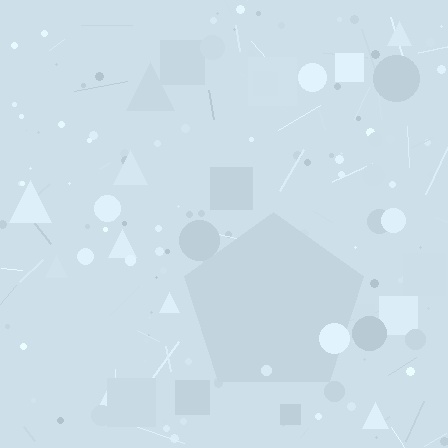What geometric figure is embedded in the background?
A pentagon is embedded in the background.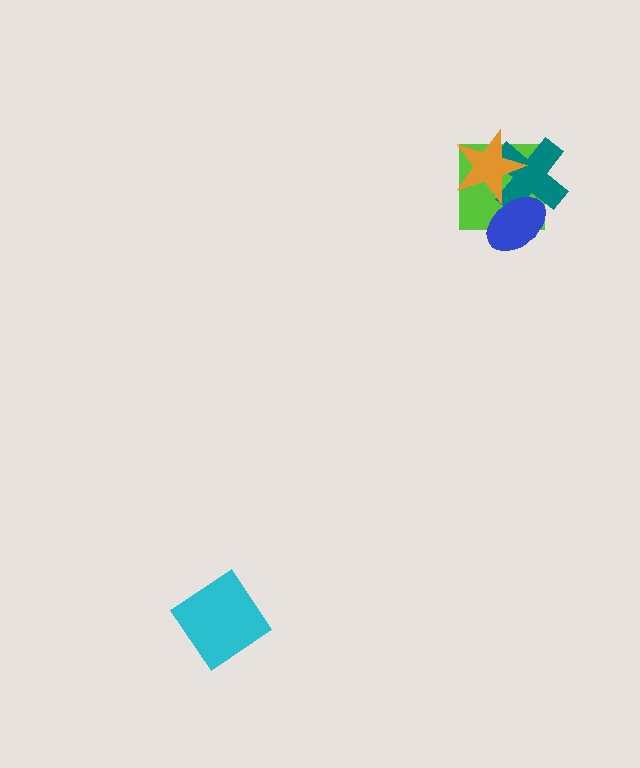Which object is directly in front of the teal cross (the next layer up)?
The blue ellipse is directly in front of the teal cross.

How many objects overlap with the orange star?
3 objects overlap with the orange star.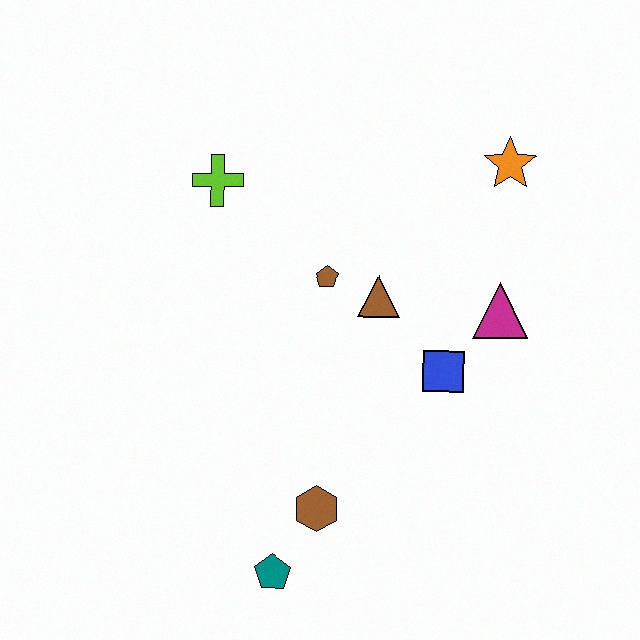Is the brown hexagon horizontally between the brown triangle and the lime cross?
Yes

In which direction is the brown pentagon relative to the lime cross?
The brown pentagon is to the right of the lime cross.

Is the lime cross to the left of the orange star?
Yes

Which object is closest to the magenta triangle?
The blue square is closest to the magenta triangle.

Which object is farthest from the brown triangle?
The teal pentagon is farthest from the brown triangle.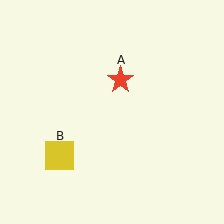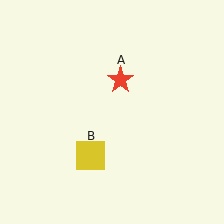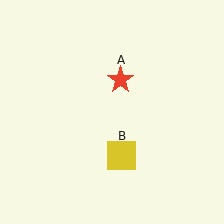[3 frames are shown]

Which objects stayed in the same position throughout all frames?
Red star (object A) remained stationary.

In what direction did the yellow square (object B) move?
The yellow square (object B) moved right.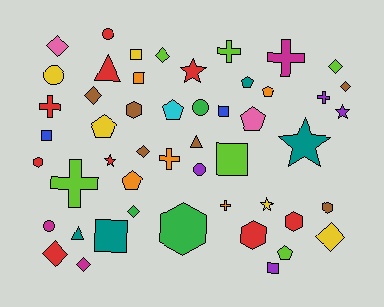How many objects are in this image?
There are 50 objects.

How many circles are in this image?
There are 5 circles.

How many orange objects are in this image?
There are 5 orange objects.